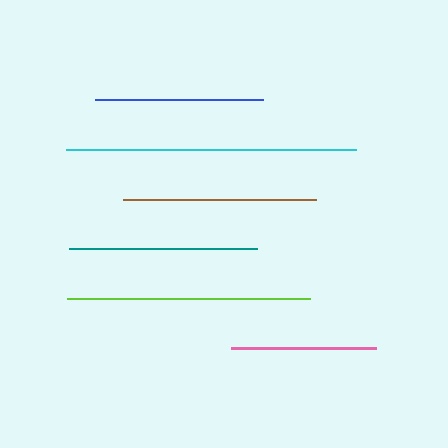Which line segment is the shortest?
The pink line is the shortest at approximately 145 pixels.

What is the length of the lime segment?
The lime segment is approximately 243 pixels long.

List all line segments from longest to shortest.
From longest to shortest: cyan, lime, brown, teal, blue, pink.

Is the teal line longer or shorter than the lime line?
The lime line is longer than the teal line.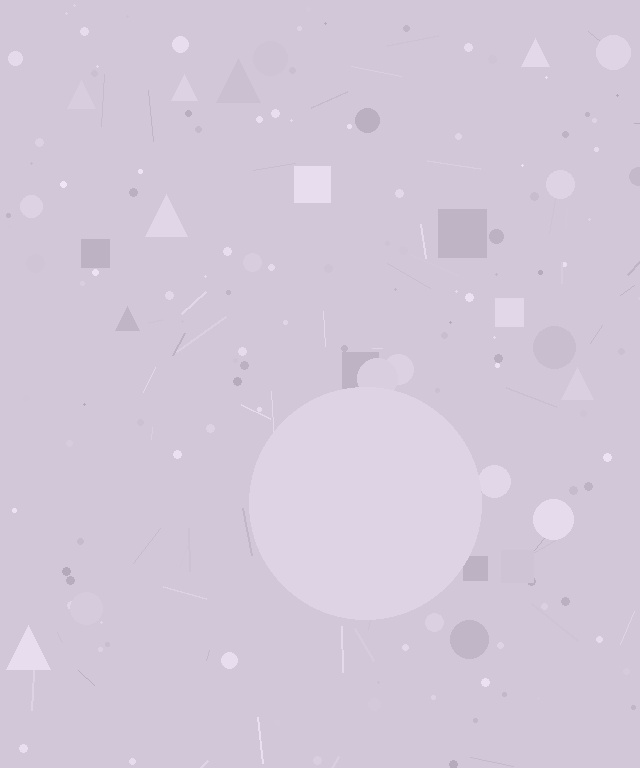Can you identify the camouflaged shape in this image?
The camouflaged shape is a circle.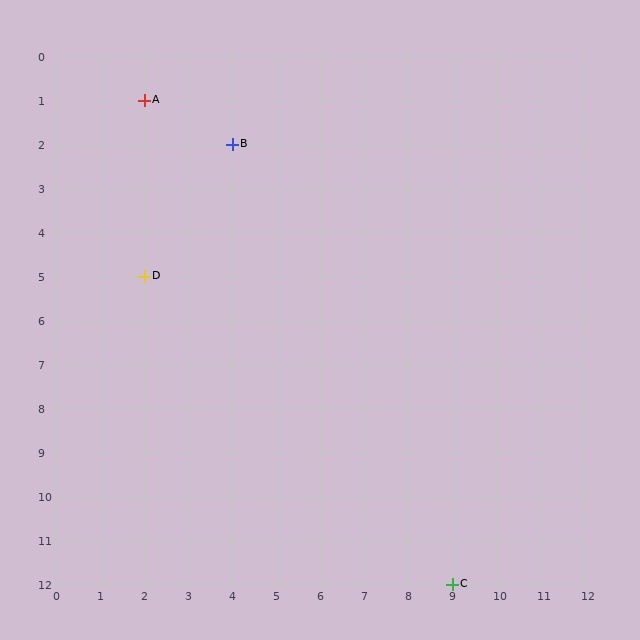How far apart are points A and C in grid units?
Points A and C are 7 columns and 11 rows apart (about 13.0 grid units diagonally).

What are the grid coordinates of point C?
Point C is at grid coordinates (9, 12).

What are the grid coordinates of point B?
Point B is at grid coordinates (4, 2).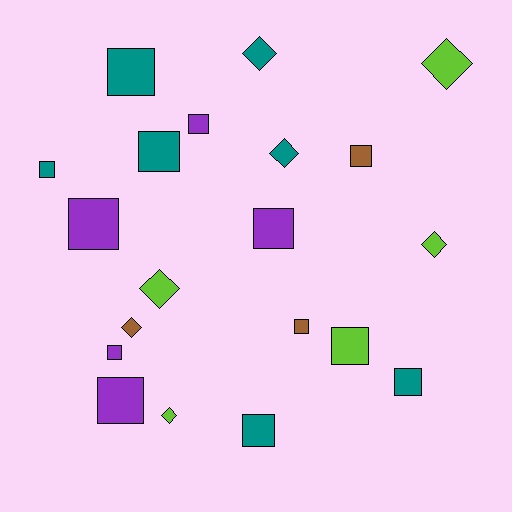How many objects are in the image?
There are 20 objects.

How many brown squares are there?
There are 2 brown squares.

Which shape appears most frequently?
Square, with 13 objects.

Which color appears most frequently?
Teal, with 7 objects.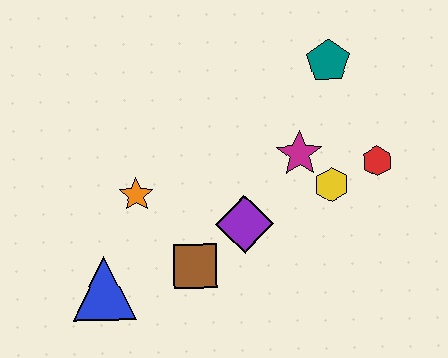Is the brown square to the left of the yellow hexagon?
Yes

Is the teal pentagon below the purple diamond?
No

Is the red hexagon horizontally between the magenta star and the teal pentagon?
No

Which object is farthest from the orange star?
The red hexagon is farthest from the orange star.